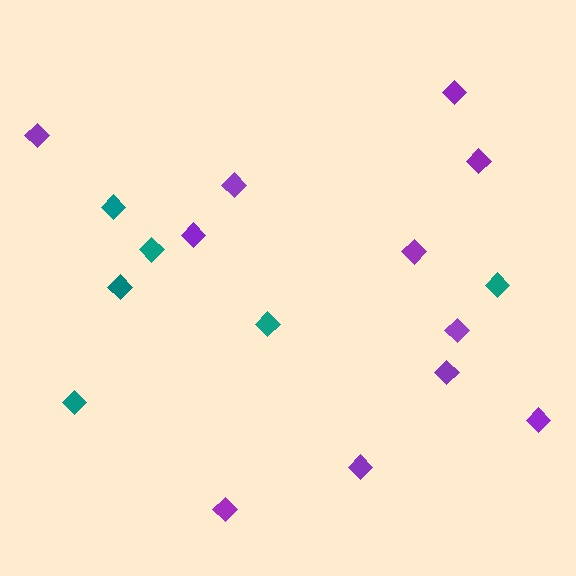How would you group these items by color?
There are 2 groups: one group of teal diamonds (6) and one group of purple diamonds (11).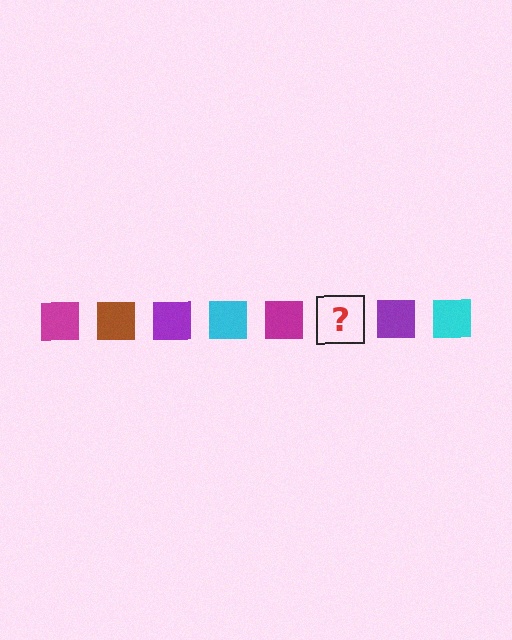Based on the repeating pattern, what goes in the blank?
The blank should be a brown square.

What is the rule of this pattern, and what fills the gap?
The rule is that the pattern cycles through magenta, brown, purple, cyan squares. The gap should be filled with a brown square.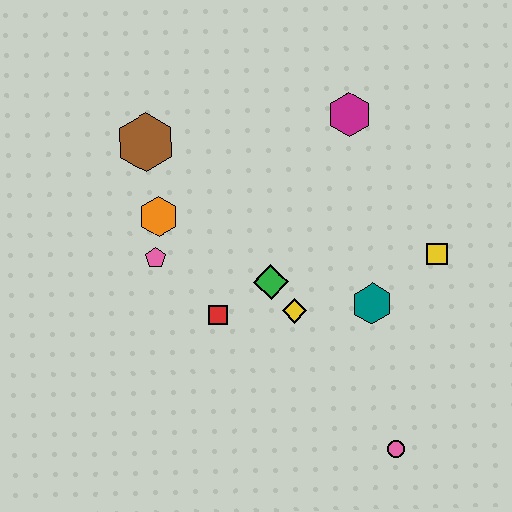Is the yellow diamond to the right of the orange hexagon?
Yes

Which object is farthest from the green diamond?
The pink circle is farthest from the green diamond.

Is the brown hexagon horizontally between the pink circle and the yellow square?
No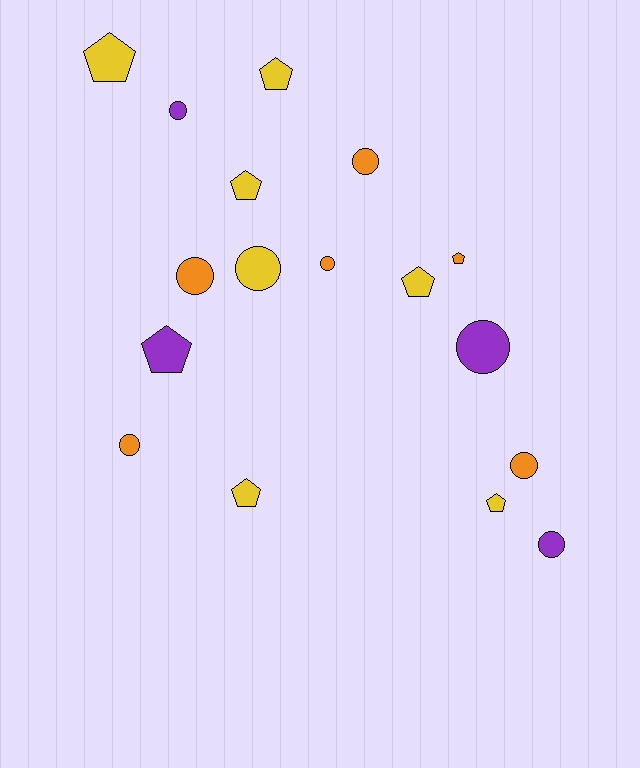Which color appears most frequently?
Yellow, with 7 objects.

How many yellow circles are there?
There is 1 yellow circle.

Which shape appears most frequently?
Circle, with 9 objects.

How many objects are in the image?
There are 17 objects.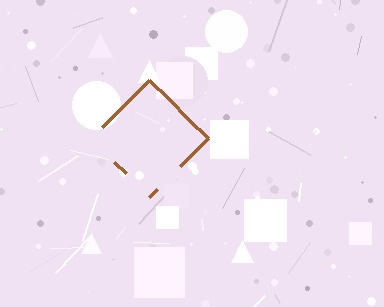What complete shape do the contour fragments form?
The contour fragments form a diamond.